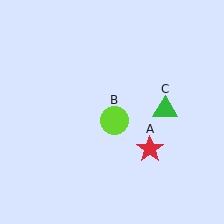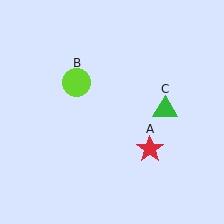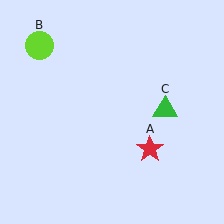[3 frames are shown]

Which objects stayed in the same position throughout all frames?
Red star (object A) and green triangle (object C) remained stationary.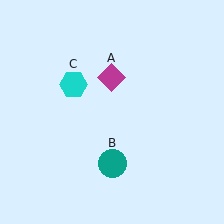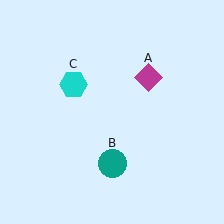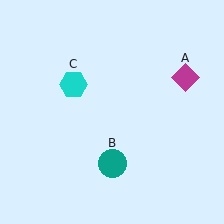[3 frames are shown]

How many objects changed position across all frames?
1 object changed position: magenta diamond (object A).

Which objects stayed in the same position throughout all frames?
Teal circle (object B) and cyan hexagon (object C) remained stationary.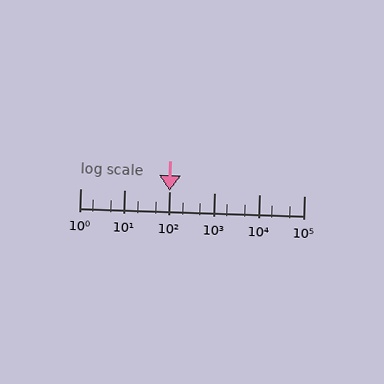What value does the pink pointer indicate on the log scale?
The pointer indicates approximately 98.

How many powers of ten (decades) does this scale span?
The scale spans 5 decades, from 1 to 100000.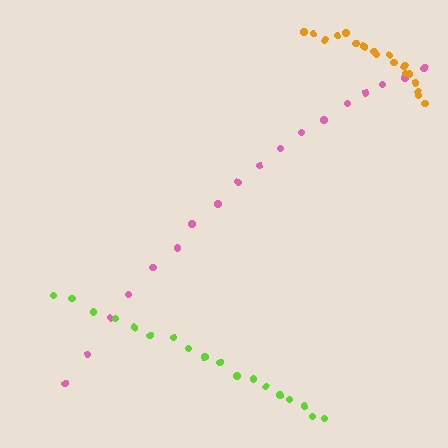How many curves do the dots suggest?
There are 3 distinct paths.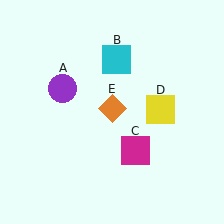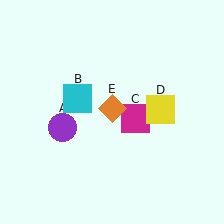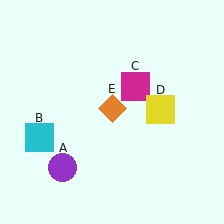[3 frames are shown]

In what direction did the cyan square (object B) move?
The cyan square (object B) moved down and to the left.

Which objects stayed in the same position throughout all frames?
Yellow square (object D) and orange diamond (object E) remained stationary.